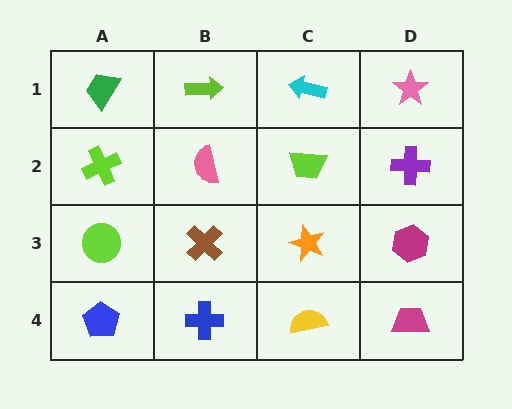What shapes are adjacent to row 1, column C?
A lime trapezoid (row 2, column C), a lime arrow (row 1, column B), a pink star (row 1, column D).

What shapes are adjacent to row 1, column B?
A pink semicircle (row 2, column B), a green trapezoid (row 1, column A), a cyan arrow (row 1, column C).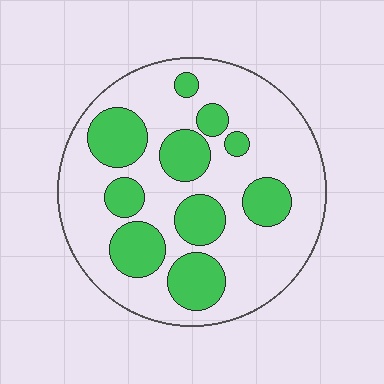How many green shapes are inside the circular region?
10.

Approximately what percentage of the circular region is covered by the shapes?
Approximately 30%.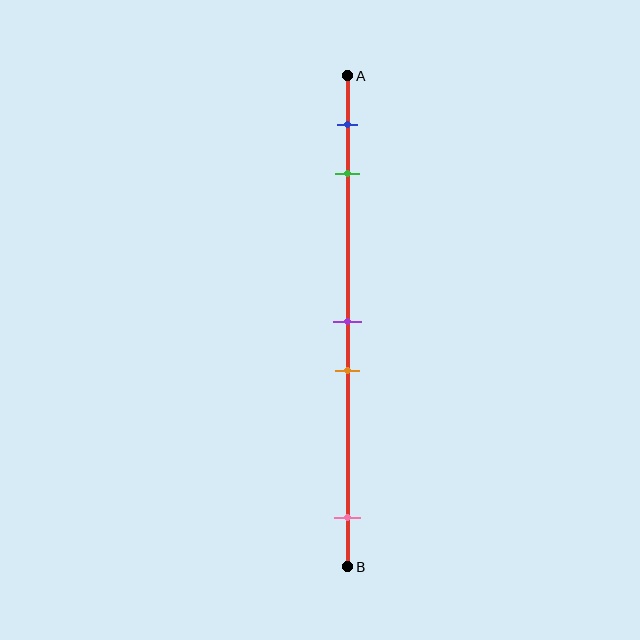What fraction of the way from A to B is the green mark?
The green mark is approximately 20% (0.2) of the way from A to B.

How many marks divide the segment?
There are 5 marks dividing the segment.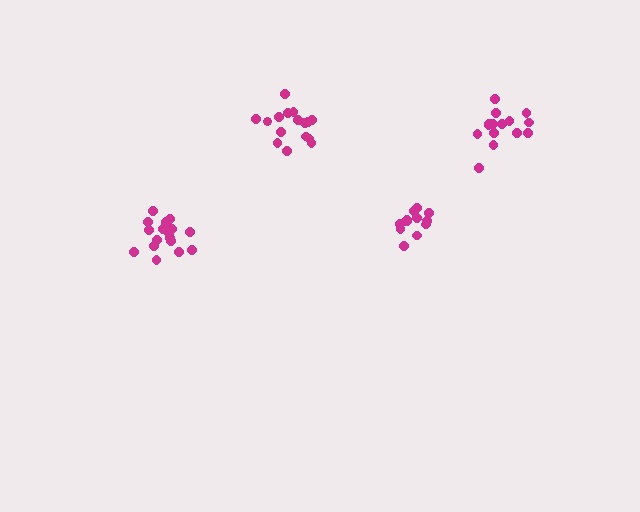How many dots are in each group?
Group 1: 16 dots, Group 2: 12 dots, Group 3: 18 dots, Group 4: 15 dots (61 total).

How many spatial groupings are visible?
There are 4 spatial groupings.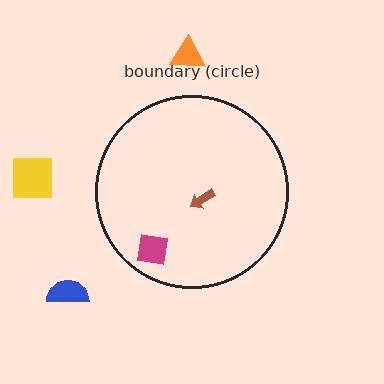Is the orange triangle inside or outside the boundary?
Outside.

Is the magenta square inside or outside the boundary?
Inside.